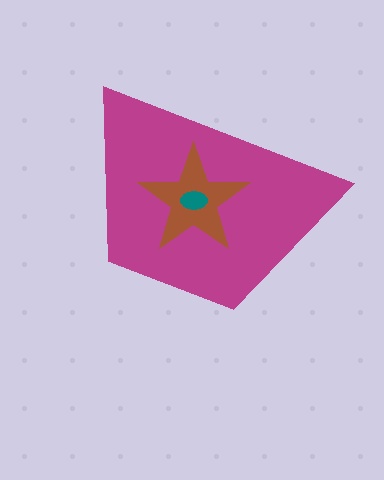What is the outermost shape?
The magenta trapezoid.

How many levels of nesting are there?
3.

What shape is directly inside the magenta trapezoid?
The brown star.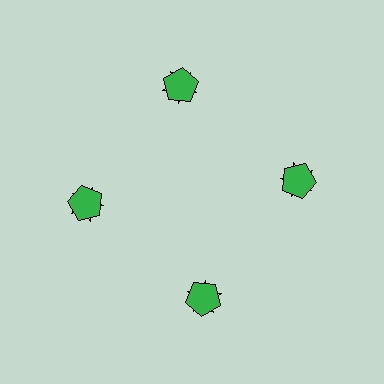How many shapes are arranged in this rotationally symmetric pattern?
There are 8 shapes, arranged in 4 groups of 2.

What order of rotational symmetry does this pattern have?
This pattern has 4-fold rotational symmetry.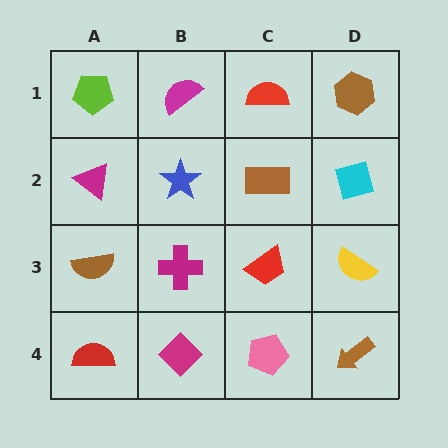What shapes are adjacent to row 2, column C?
A red semicircle (row 1, column C), a red trapezoid (row 3, column C), a blue star (row 2, column B), a cyan square (row 2, column D).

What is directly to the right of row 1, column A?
A magenta semicircle.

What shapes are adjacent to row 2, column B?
A magenta semicircle (row 1, column B), a magenta cross (row 3, column B), a magenta triangle (row 2, column A), a brown rectangle (row 2, column C).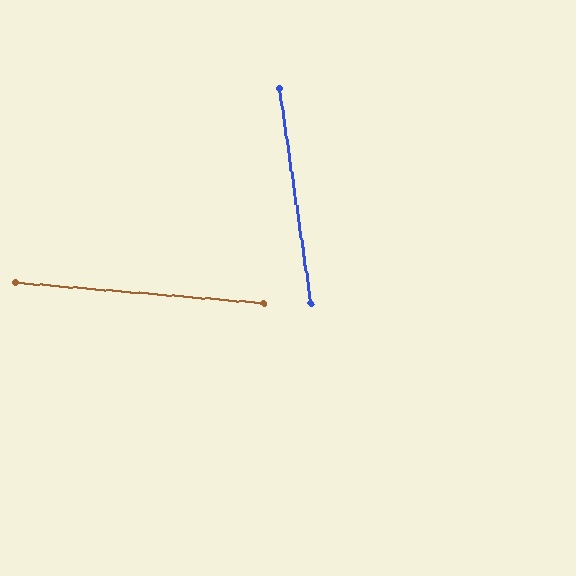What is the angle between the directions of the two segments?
Approximately 77 degrees.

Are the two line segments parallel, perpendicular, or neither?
Neither parallel nor perpendicular — they differ by about 77°.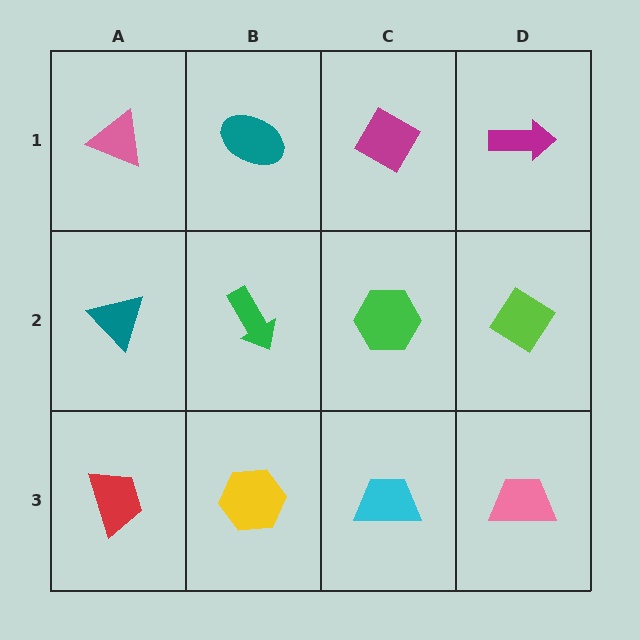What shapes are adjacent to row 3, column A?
A teal triangle (row 2, column A), a yellow hexagon (row 3, column B).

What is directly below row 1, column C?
A green hexagon.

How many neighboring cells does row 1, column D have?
2.